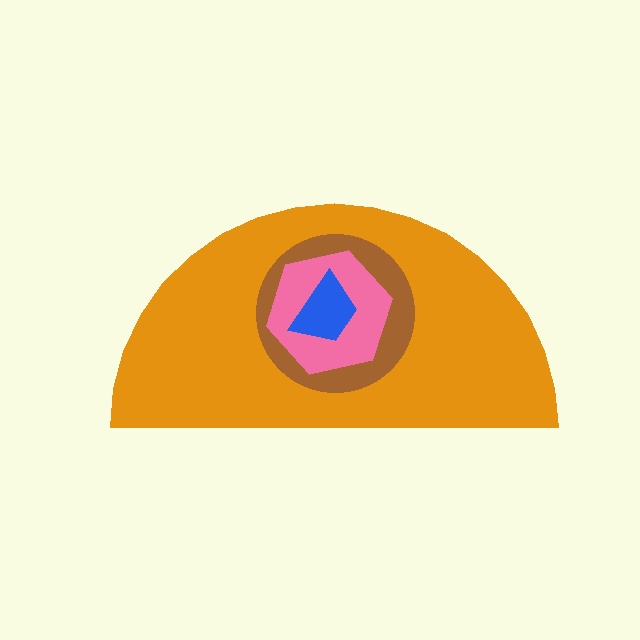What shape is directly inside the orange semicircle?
The brown circle.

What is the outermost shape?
The orange semicircle.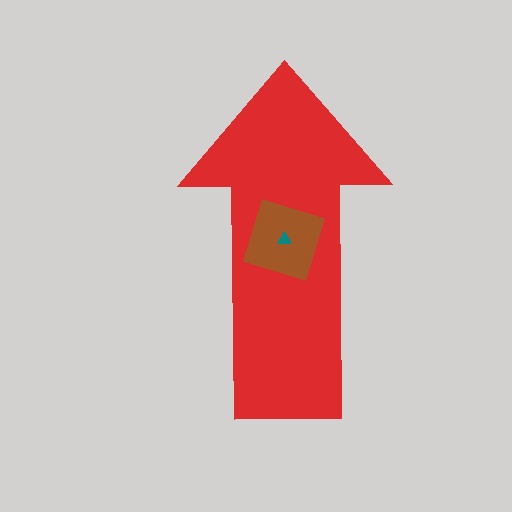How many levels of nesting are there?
3.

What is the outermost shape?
The red arrow.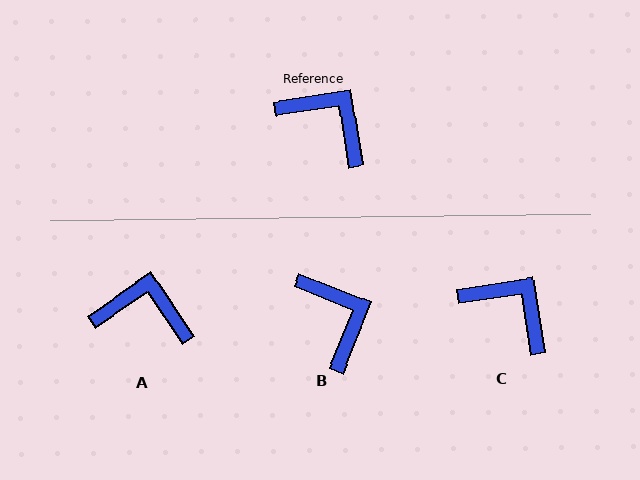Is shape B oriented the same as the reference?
No, it is off by about 31 degrees.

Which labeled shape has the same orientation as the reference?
C.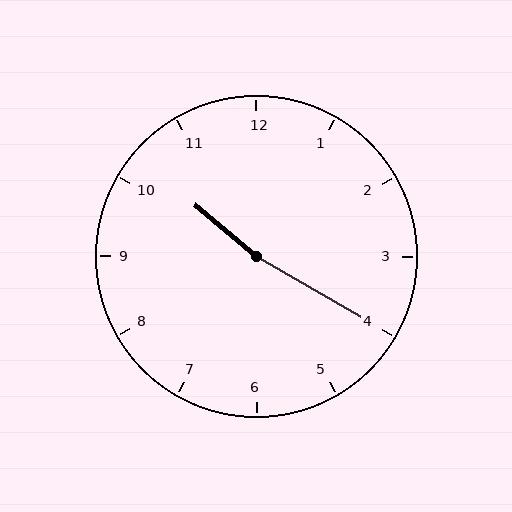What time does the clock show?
10:20.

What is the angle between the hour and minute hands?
Approximately 170 degrees.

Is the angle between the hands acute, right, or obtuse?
It is obtuse.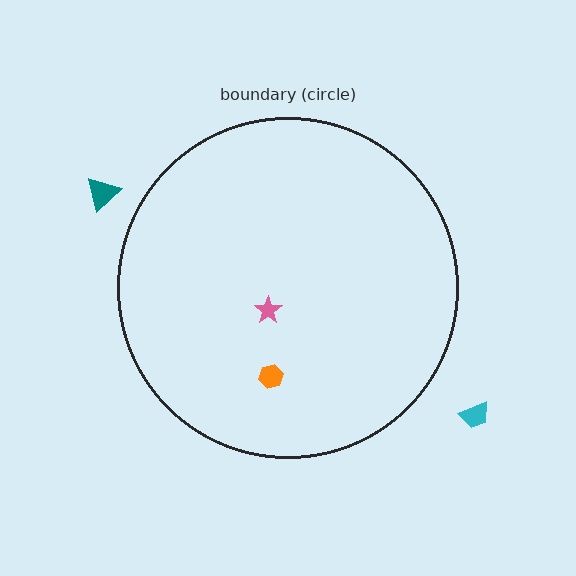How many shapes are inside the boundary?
2 inside, 2 outside.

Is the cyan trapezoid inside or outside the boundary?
Outside.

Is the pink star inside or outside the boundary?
Inside.